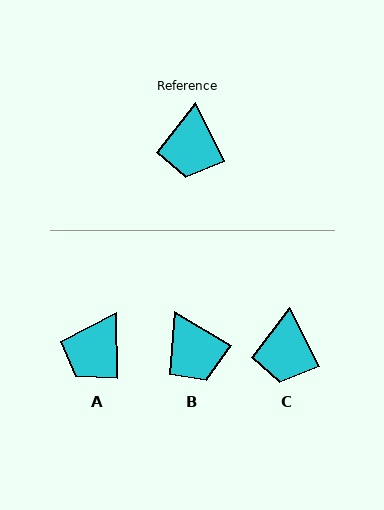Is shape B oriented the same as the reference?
No, it is off by about 33 degrees.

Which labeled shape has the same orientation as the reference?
C.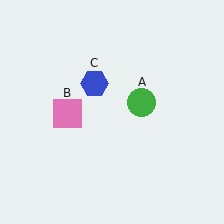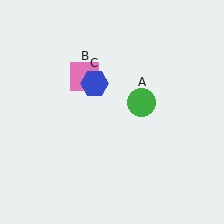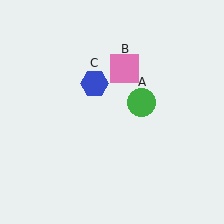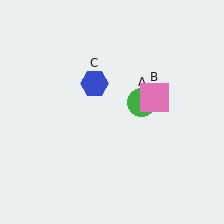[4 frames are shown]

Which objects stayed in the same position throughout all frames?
Green circle (object A) and blue hexagon (object C) remained stationary.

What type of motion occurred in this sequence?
The pink square (object B) rotated clockwise around the center of the scene.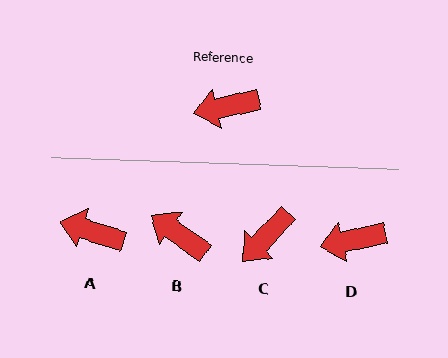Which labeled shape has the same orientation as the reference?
D.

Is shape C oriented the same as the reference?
No, it is off by about 34 degrees.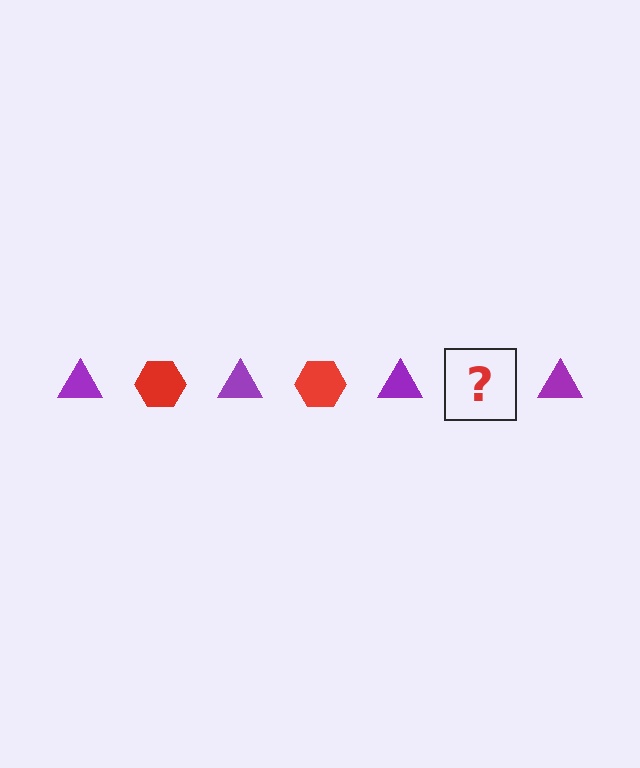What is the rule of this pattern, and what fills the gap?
The rule is that the pattern alternates between purple triangle and red hexagon. The gap should be filled with a red hexagon.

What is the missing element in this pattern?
The missing element is a red hexagon.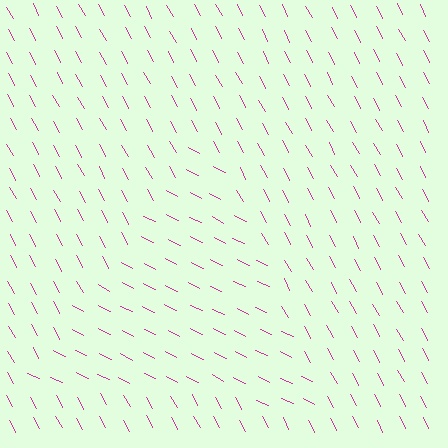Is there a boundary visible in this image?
Yes, there is a texture boundary formed by a change in line orientation.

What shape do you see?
I see a triangle.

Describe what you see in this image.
The image is filled with small magenta line segments. A triangle region in the image has lines oriented differently from the surrounding lines, creating a visible texture boundary.